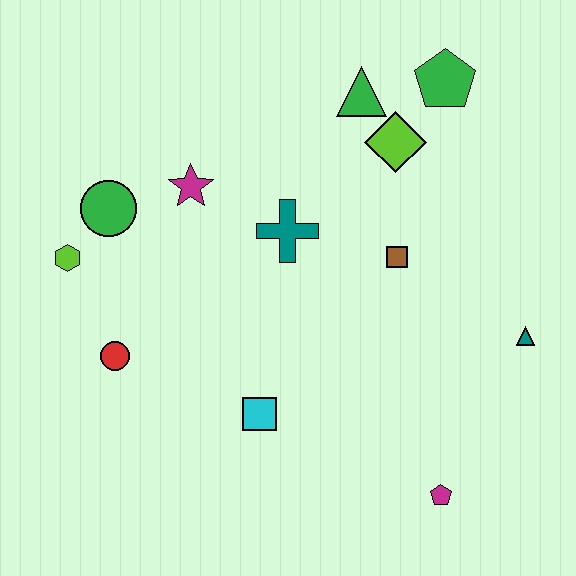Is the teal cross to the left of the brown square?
Yes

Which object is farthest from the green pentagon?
The red circle is farthest from the green pentagon.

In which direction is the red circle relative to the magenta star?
The red circle is below the magenta star.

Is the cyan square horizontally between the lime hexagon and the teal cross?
Yes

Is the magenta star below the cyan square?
No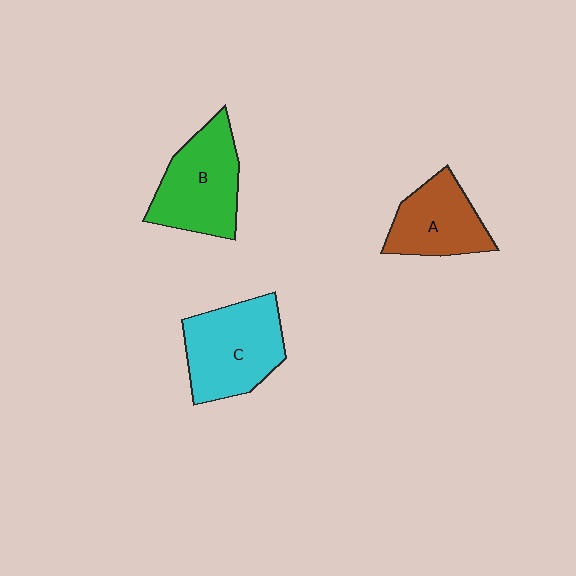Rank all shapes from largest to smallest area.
From largest to smallest: C (cyan), B (green), A (brown).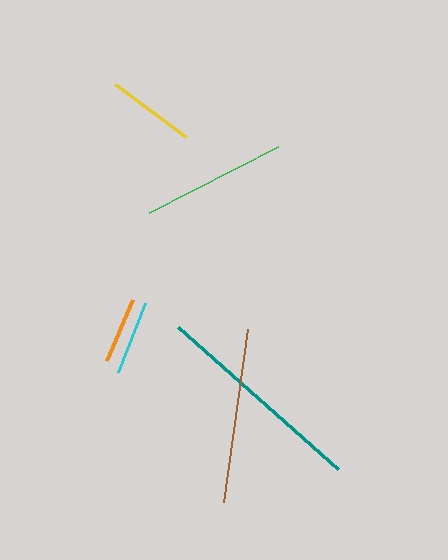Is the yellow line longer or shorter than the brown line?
The brown line is longer than the yellow line.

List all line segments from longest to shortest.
From longest to shortest: teal, brown, green, yellow, cyan, orange.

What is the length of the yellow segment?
The yellow segment is approximately 89 pixels long.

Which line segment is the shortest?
The orange line is the shortest at approximately 67 pixels.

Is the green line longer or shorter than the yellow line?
The green line is longer than the yellow line.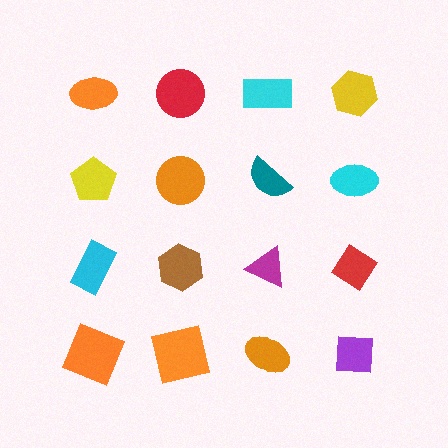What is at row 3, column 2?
A brown hexagon.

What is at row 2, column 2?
An orange circle.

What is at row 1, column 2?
A red circle.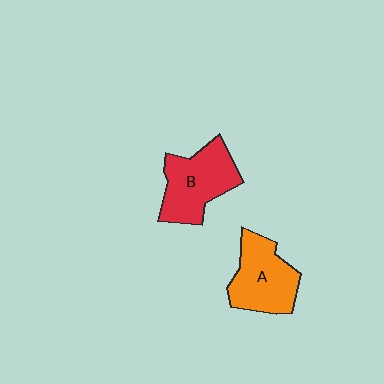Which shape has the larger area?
Shape B (red).